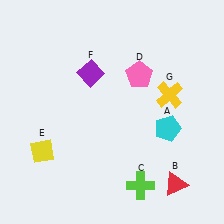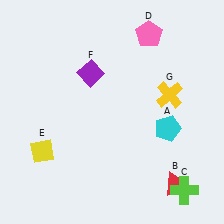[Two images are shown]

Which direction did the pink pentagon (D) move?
The pink pentagon (D) moved up.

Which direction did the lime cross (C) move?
The lime cross (C) moved right.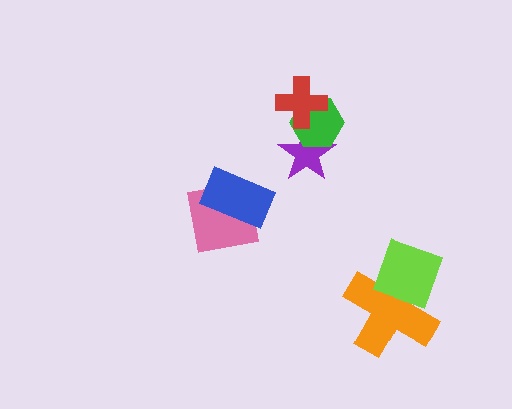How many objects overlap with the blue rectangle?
1 object overlaps with the blue rectangle.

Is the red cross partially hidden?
No, no other shape covers it.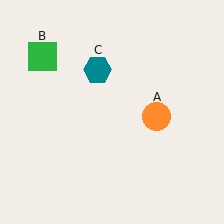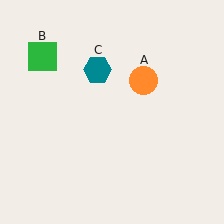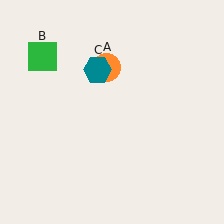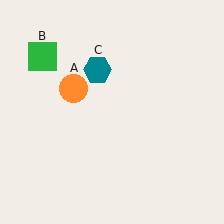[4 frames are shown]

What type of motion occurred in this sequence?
The orange circle (object A) rotated counterclockwise around the center of the scene.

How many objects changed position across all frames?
1 object changed position: orange circle (object A).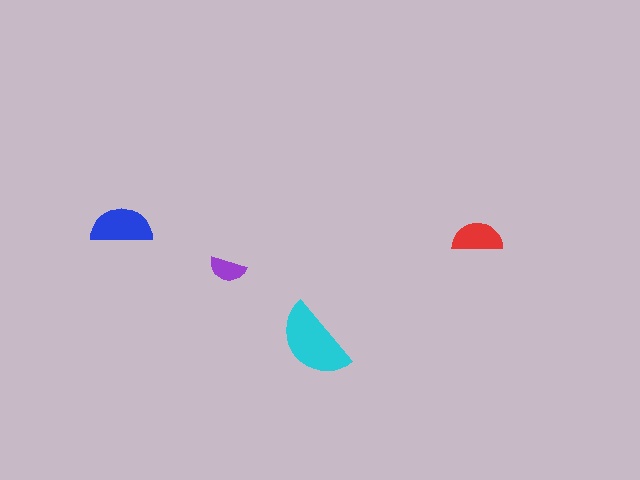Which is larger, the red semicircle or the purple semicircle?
The red one.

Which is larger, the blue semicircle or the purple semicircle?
The blue one.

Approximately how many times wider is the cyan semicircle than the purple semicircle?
About 2 times wider.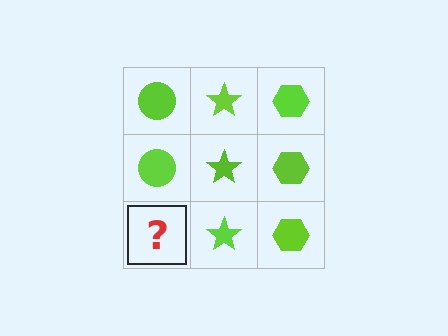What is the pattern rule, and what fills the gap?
The rule is that each column has a consistent shape. The gap should be filled with a lime circle.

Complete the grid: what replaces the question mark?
The question mark should be replaced with a lime circle.